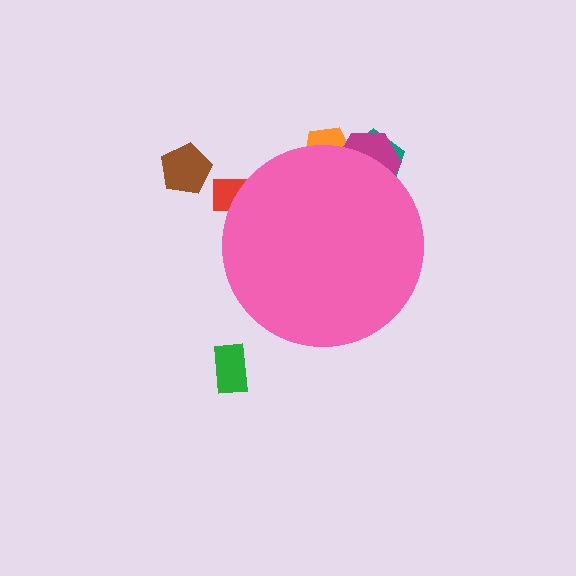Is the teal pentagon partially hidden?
Yes, the teal pentagon is partially hidden behind the pink circle.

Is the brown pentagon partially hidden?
No, the brown pentagon is fully visible.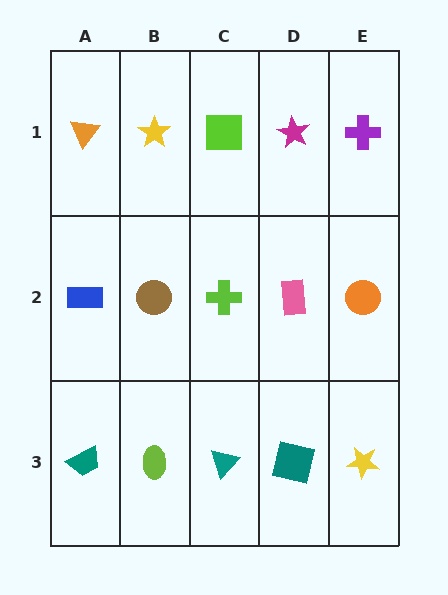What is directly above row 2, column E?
A purple cross.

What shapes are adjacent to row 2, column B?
A yellow star (row 1, column B), a lime ellipse (row 3, column B), a blue rectangle (row 2, column A), a lime cross (row 2, column C).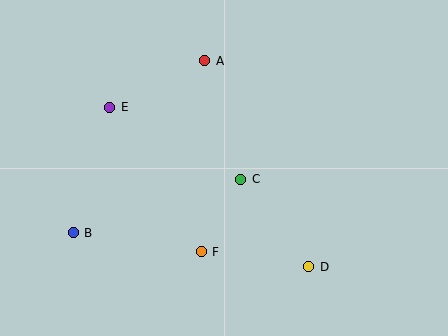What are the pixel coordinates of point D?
Point D is at (309, 267).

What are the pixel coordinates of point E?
Point E is at (110, 107).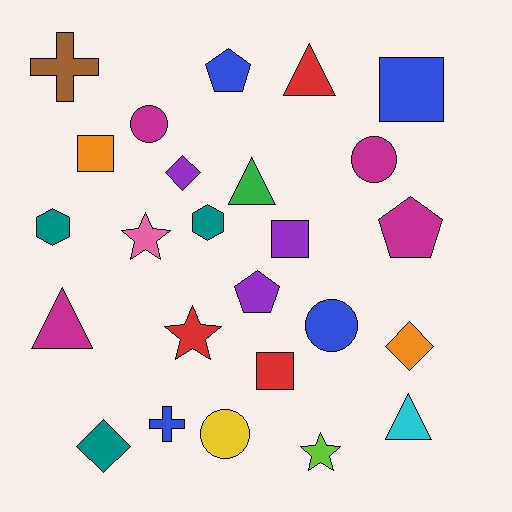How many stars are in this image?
There are 3 stars.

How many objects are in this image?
There are 25 objects.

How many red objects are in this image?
There are 3 red objects.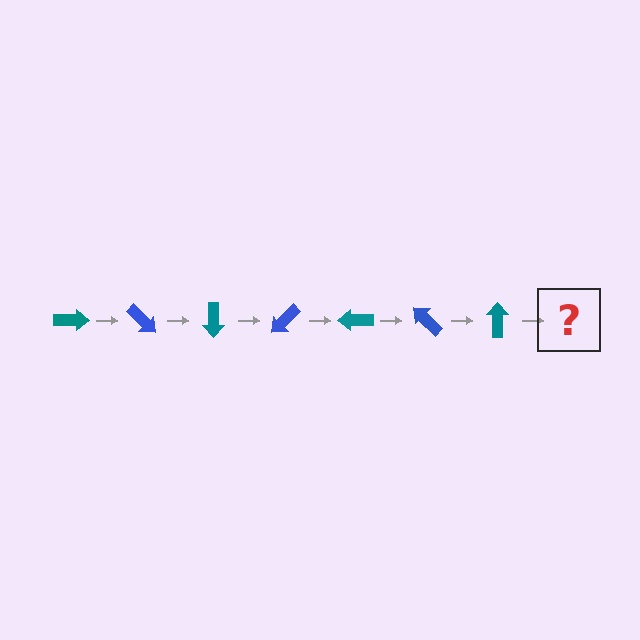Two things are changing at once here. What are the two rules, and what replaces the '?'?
The two rules are that it rotates 45 degrees each step and the color cycles through teal and blue. The '?' should be a blue arrow, rotated 315 degrees from the start.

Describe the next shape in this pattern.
It should be a blue arrow, rotated 315 degrees from the start.